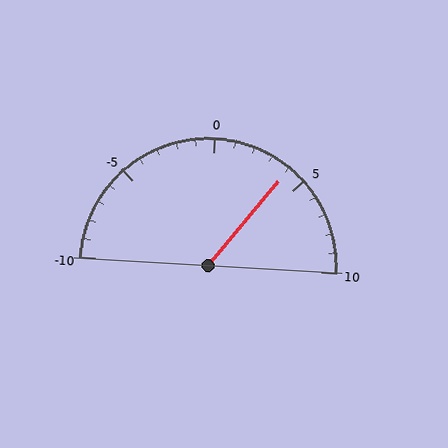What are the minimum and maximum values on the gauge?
The gauge ranges from -10 to 10.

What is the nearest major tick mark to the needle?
The nearest major tick mark is 5.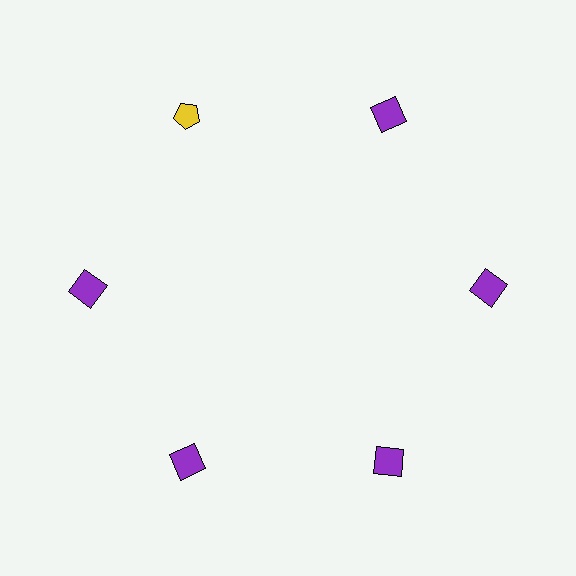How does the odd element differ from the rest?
It differs in both color (yellow instead of purple) and shape (pentagon instead of square).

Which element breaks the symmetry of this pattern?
The yellow pentagon at roughly the 11 o'clock position breaks the symmetry. All other shapes are purple squares.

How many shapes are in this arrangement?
There are 6 shapes arranged in a ring pattern.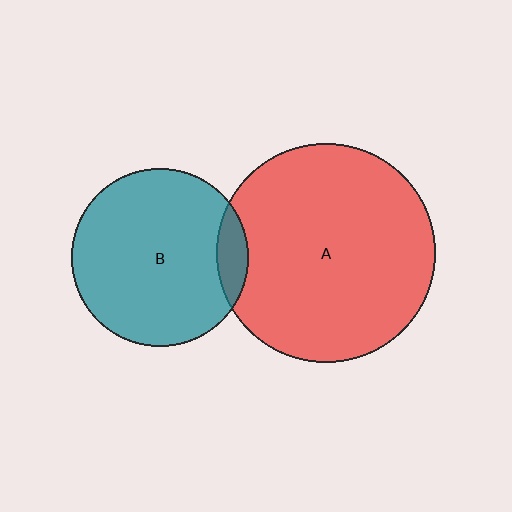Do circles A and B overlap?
Yes.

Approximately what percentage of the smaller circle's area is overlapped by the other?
Approximately 10%.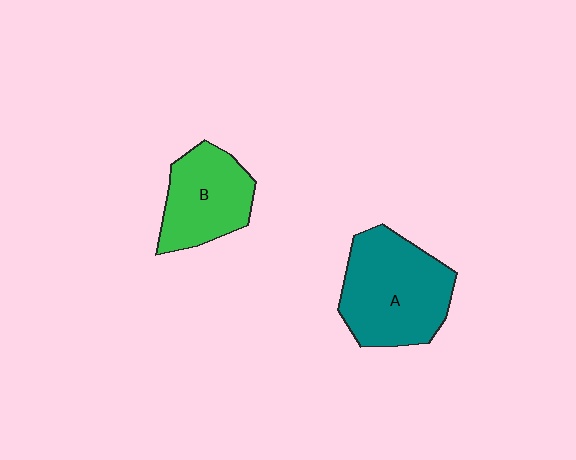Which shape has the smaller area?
Shape B (green).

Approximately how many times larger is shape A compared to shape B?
Approximately 1.4 times.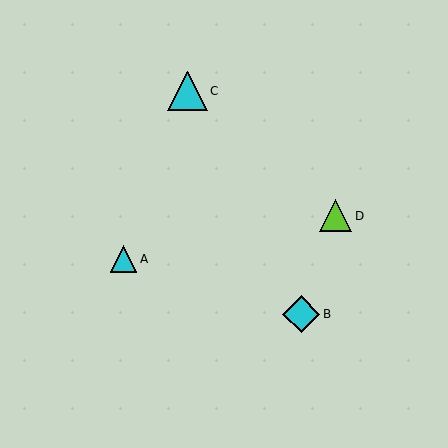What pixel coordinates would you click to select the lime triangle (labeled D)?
Click at (336, 216) to select the lime triangle D.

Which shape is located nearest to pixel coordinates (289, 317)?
The cyan diamond (labeled B) at (301, 314) is nearest to that location.